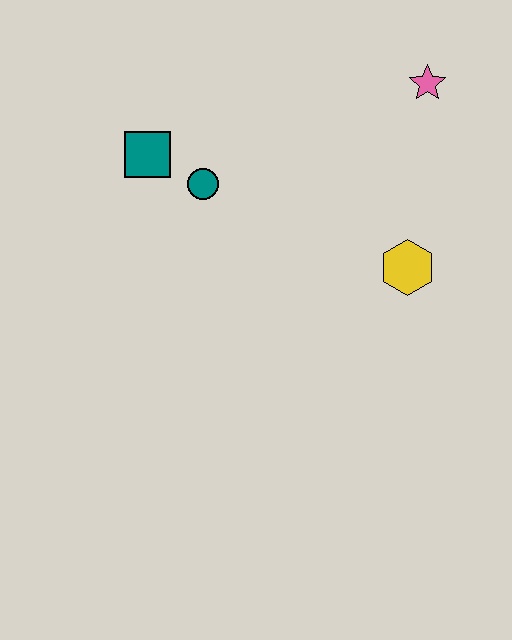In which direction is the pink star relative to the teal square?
The pink star is to the right of the teal square.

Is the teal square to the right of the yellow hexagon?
No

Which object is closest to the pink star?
The yellow hexagon is closest to the pink star.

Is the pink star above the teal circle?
Yes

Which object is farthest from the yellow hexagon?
The teal square is farthest from the yellow hexagon.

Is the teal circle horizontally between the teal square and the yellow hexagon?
Yes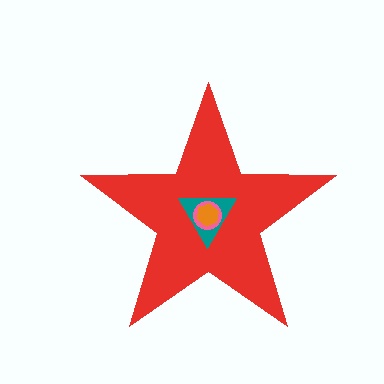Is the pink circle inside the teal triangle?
Yes.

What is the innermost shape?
The orange hexagon.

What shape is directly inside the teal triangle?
The pink circle.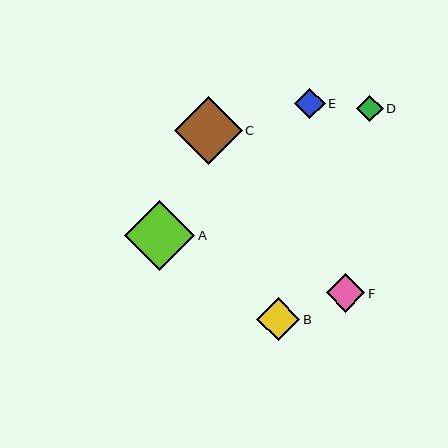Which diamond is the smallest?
Diamond D is the smallest with a size of approximately 27 pixels.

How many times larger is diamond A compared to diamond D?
Diamond A is approximately 2.6 times the size of diamond D.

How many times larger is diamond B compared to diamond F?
Diamond B is approximately 1.1 times the size of diamond F.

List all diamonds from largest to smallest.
From largest to smallest: A, C, B, F, E, D.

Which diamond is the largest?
Diamond A is the largest with a size of approximately 70 pixels.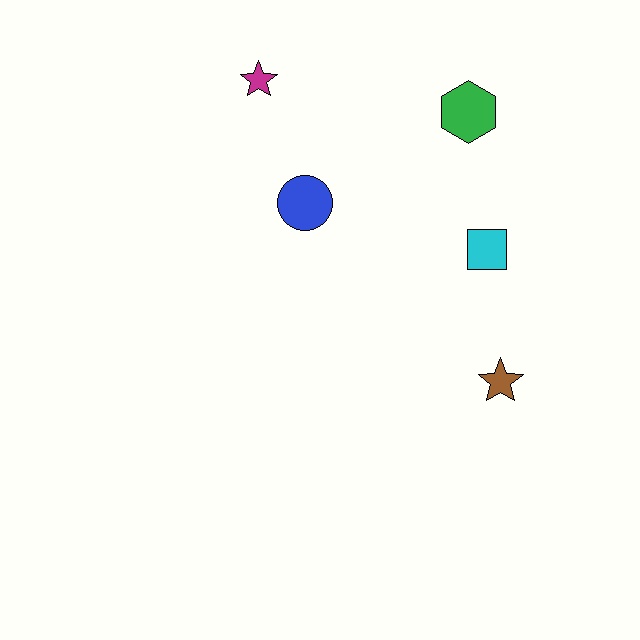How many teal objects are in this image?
There are no teal objects.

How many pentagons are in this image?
There are no pentagons.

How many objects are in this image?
There are 5 objects.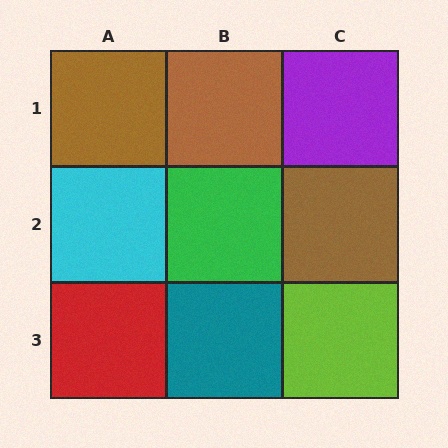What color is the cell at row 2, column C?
Brown.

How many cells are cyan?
1 cell is cyan.